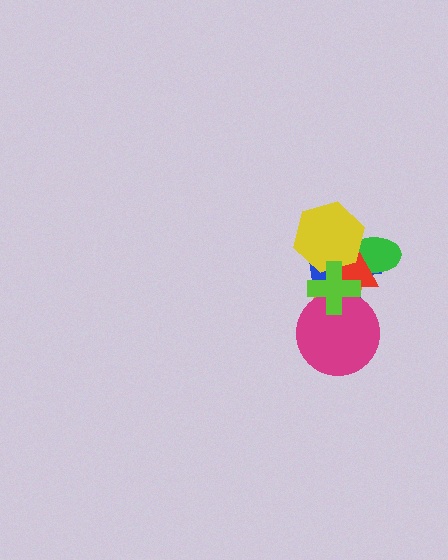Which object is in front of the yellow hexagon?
The lime cross is in front of the yellow hexagon.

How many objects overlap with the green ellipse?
4 objects overlap with the green ellipse.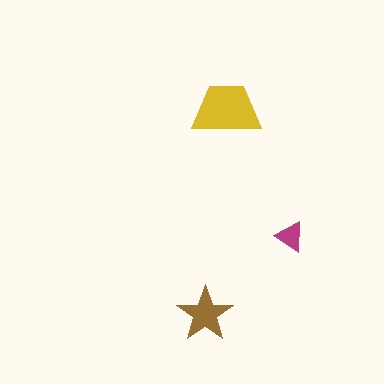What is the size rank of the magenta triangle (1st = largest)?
3rd.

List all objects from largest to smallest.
The yellow trapezoid, the brown star, the magenta triangle.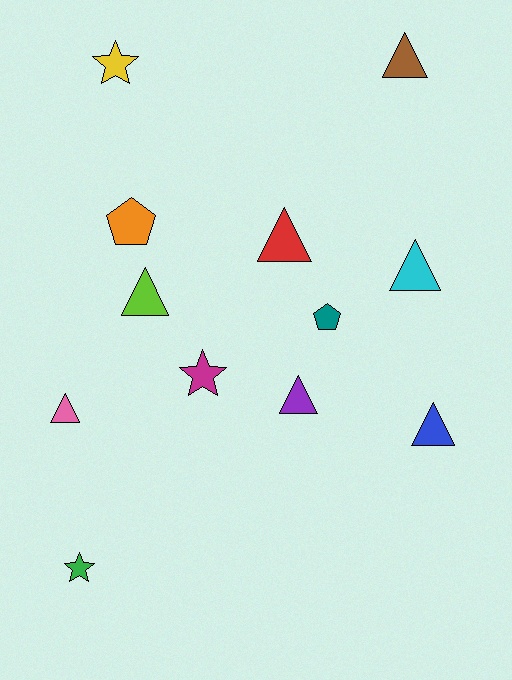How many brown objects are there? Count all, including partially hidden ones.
There is 1 brown object.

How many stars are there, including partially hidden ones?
There are 3 stars.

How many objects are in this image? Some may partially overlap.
There are 12 objects.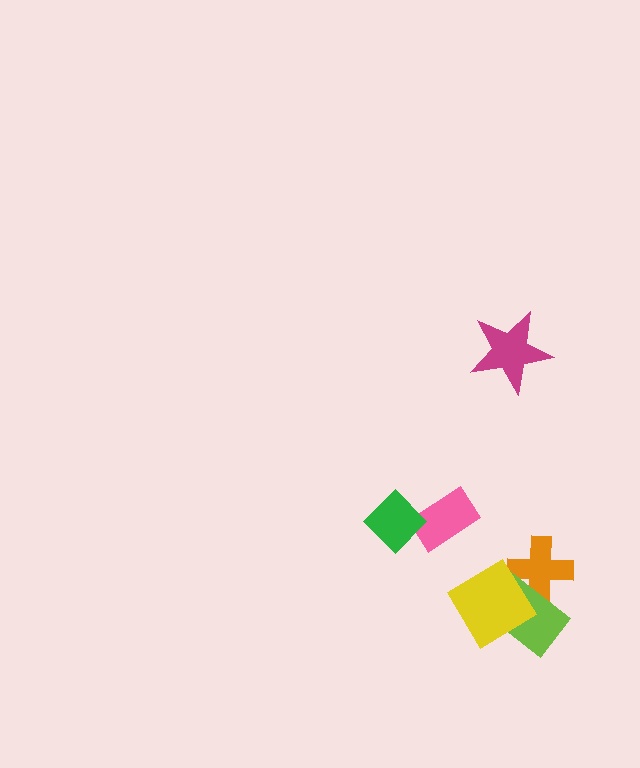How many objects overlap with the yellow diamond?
1 object overlaps with the yellow diamond.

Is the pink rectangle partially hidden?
Yes, it is partially covered by another shape.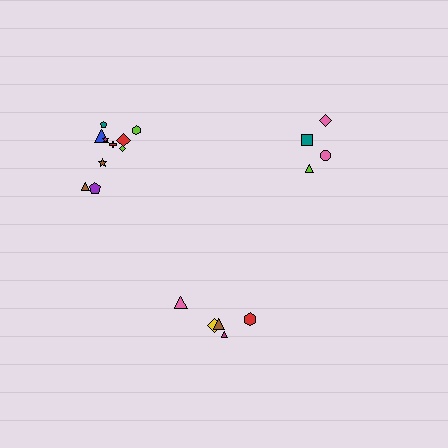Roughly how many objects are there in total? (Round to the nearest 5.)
Roughly 20 objects in total.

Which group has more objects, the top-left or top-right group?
The top-left group.